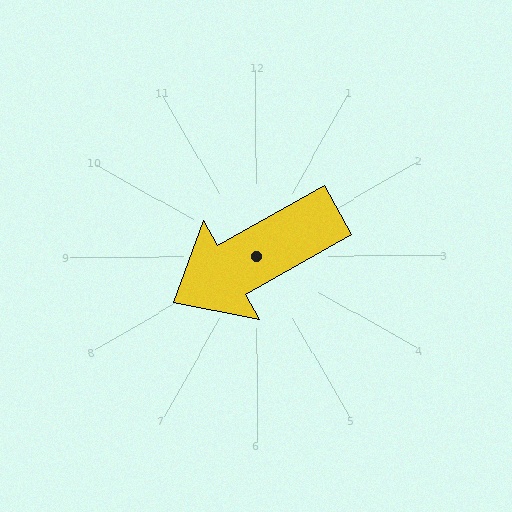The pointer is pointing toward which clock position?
Roughly 8 o'clock.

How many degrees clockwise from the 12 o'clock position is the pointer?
Approximately 241 degrees.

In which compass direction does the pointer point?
Southwest.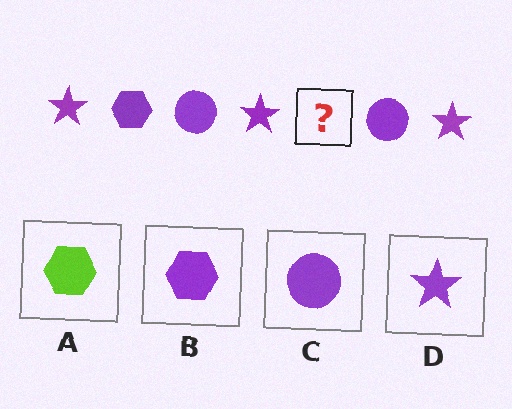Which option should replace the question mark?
Option B.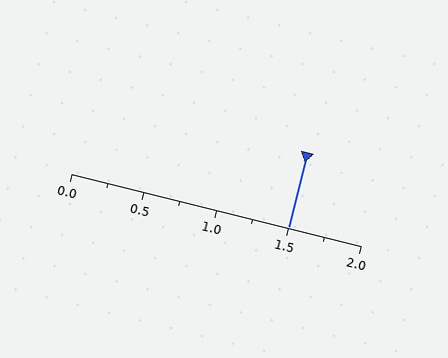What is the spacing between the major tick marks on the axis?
The major ticks are spaced 0.5 apart.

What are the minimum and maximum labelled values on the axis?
The axis runs from 0.0 to 2.0.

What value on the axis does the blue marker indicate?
The marker indicates approximately 1.5.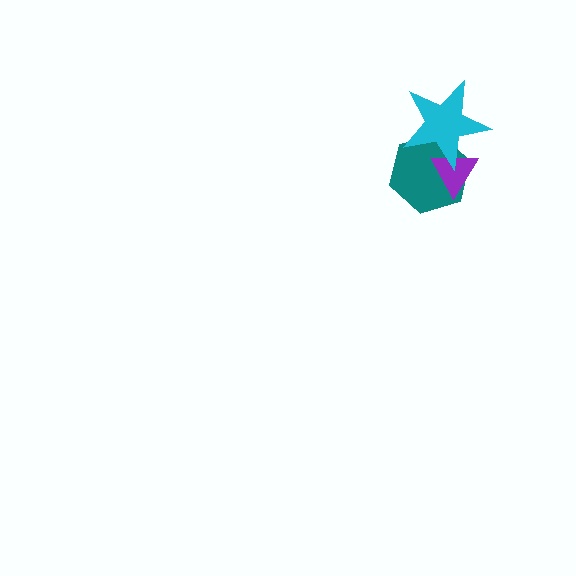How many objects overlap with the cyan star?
2 objects overlap with the cyan star.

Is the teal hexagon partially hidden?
Yes, it is partially covered by another shape.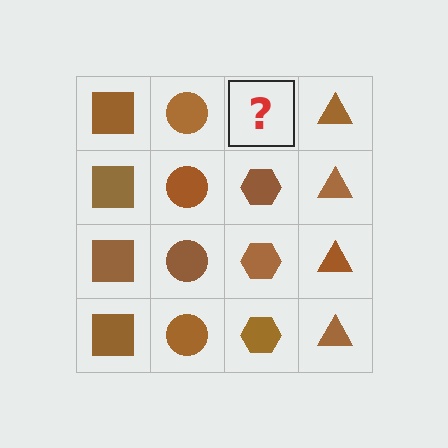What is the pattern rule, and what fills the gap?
The rule is that each column has a consistent shape. The gap should be filled with a brown hexagon.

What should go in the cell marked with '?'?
The missing cell should contain a brown hexagon.